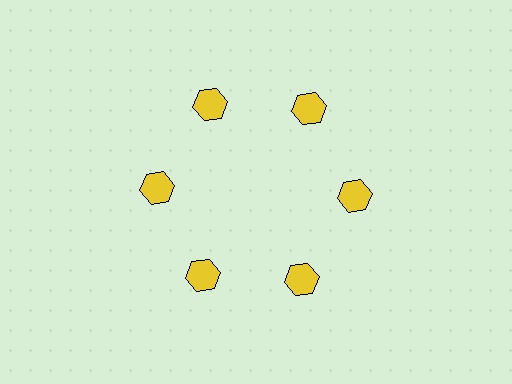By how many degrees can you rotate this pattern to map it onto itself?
The pattern maps onto itself every 60 degrees of rotation.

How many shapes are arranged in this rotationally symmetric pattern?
There are 6 shapes, arranged in 6 groups of 1.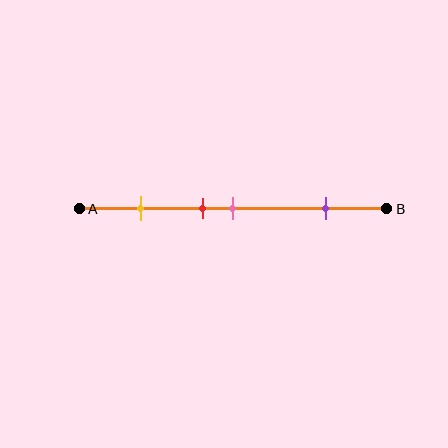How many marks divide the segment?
There are 4 marks dividing the segment.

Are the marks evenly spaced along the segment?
No, the marks are not evenly spaced.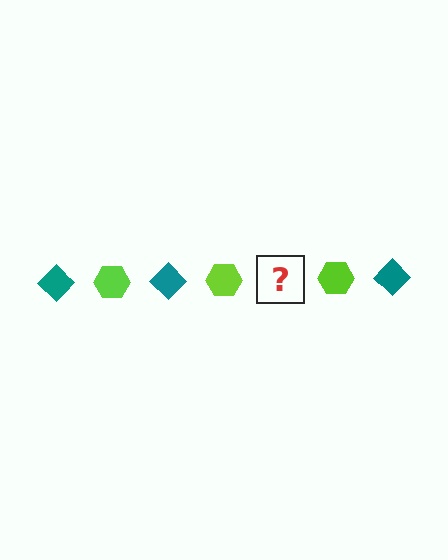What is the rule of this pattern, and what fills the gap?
The rule is that the pattern alternates between teal diamond and lime hexagon. The gap should be filled with a teal diamond.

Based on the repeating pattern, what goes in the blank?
The blank should be a teal diamond.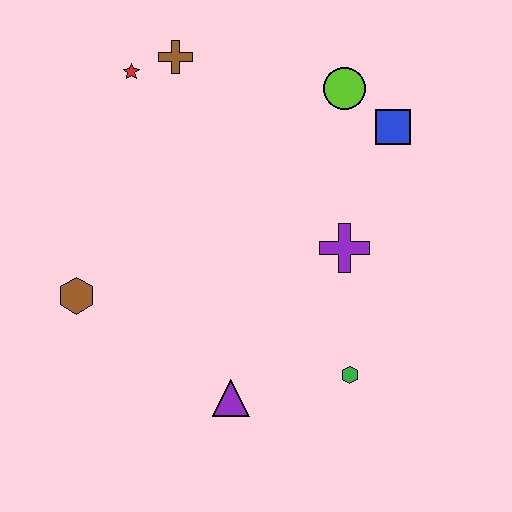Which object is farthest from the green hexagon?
The red star is farthest from the green hexagon.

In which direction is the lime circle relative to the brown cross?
The lime circle is to the right of the brown cross.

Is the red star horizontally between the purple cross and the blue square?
No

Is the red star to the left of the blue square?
Yes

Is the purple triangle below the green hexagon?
Yes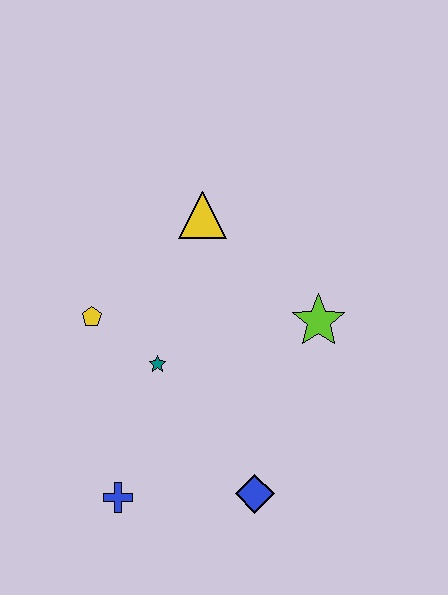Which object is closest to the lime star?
The yellow triangle is closest to the lime star.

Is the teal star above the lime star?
No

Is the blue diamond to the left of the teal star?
No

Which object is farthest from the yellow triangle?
The blue cross is farthest from the yellow triangle.